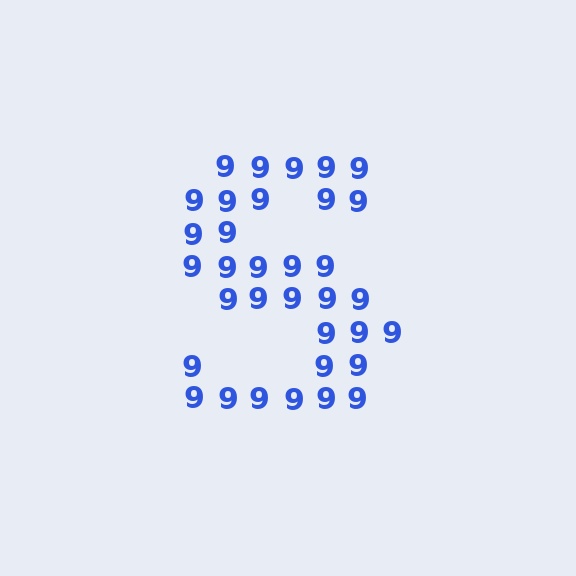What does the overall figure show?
The overall figure shows the letter S.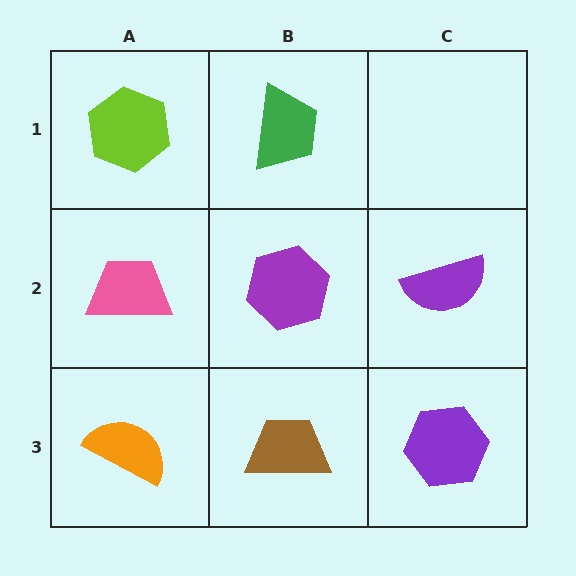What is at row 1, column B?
A green trapezoid.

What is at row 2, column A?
A pink trapezoid.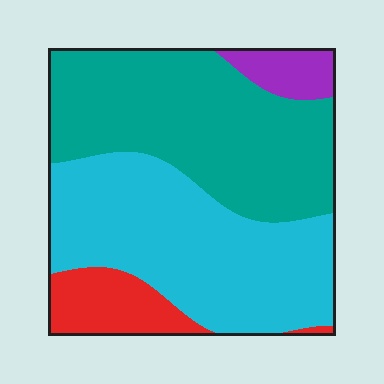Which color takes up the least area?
Purple, at roughly 5%.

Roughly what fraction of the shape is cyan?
Cyan covers 42% of the shape.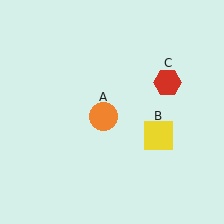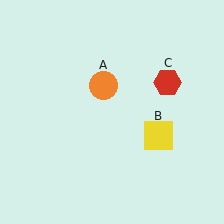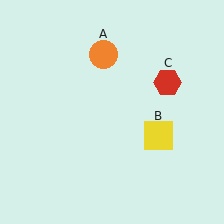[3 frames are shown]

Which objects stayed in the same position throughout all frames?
Yellow square (object B) and red hexagon (object C) remained stationary.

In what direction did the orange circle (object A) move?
The orange circle (object A) moved up.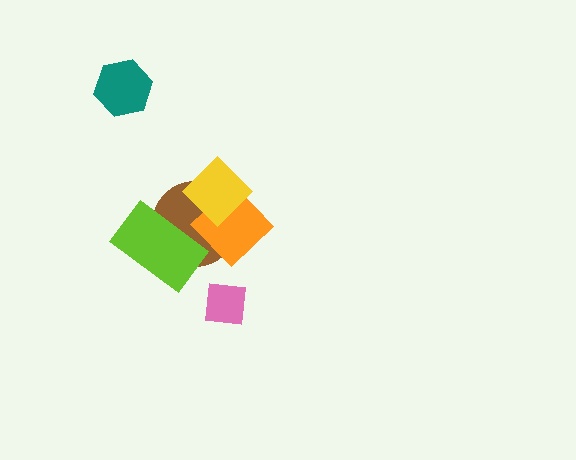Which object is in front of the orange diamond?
The yellow diamond is in front of the orange diamond.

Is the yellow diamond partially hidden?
No, no other shape covers it.